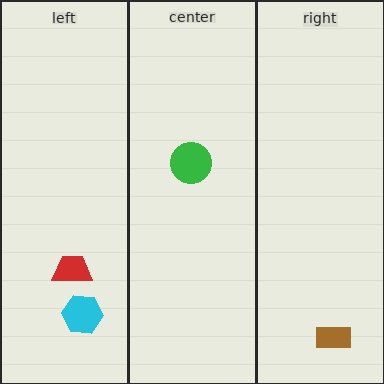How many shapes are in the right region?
1.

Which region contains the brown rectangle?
The right region.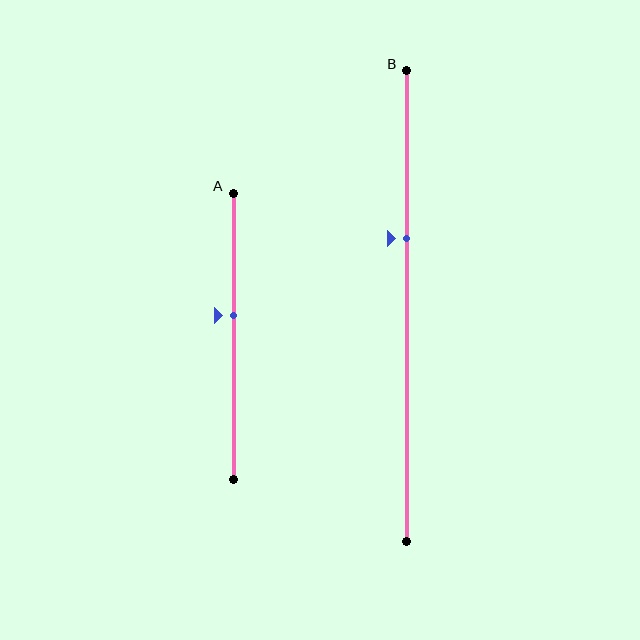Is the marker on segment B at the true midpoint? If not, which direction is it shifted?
No, the marker on segment B is shifted upward by about 14% of the segment length.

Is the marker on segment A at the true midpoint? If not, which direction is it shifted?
No, the marker on segment A is shifted upward by about 7% of the segment length.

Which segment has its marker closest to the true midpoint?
Segment A has its marker closest to the true midpoint.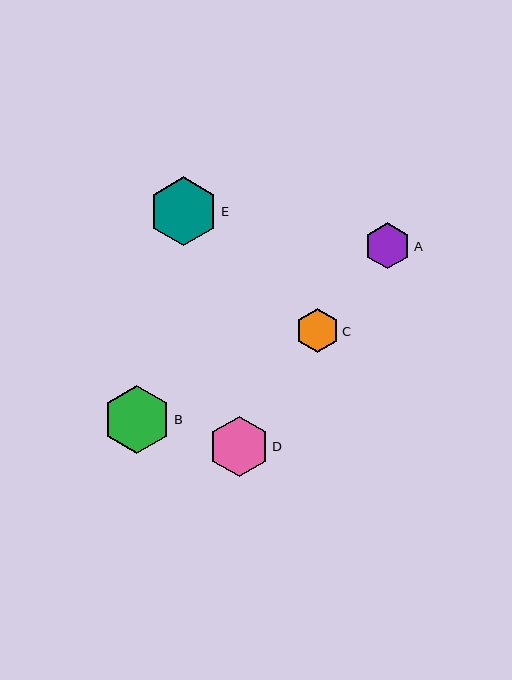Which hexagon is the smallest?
Hexagon C is the smallest with a size of approximately 44 pixels.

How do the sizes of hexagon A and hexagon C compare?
Hexagon A and hexagon C are approximately the same size.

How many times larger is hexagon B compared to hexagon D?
Hexagon B is approximately 1.1 times the size of hexagon D.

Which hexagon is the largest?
Hexagon E is the largest with a size of approximately 69 pixels.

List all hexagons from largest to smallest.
From largest to smallest: E, B, D, A, C.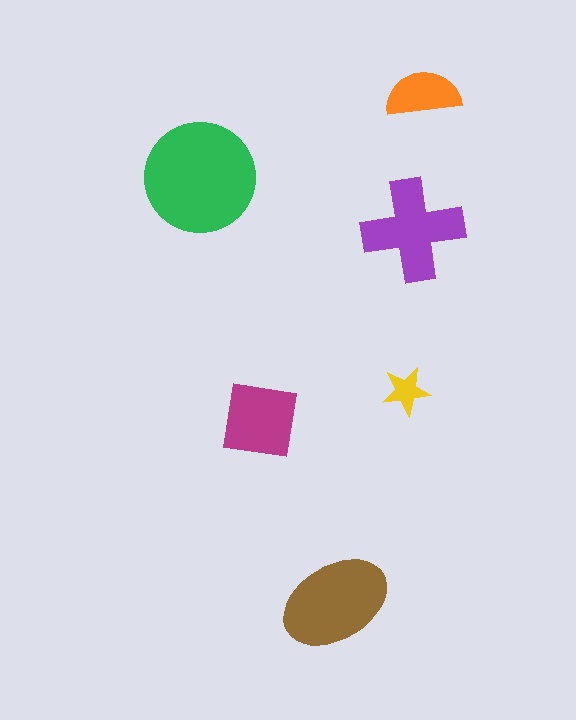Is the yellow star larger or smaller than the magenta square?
Smaller.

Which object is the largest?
The green circle.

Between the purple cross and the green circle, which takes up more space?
The green circle.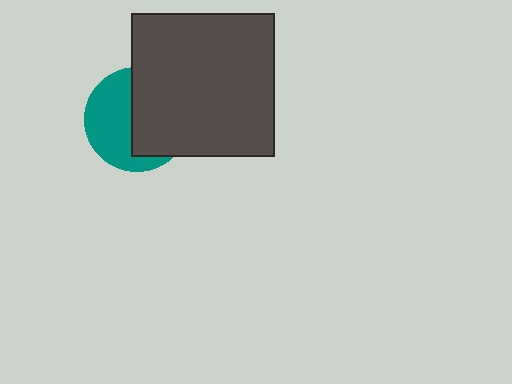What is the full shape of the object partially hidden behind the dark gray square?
The partially hidden object is a teal circle.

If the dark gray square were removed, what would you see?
You would see the complete teal circle.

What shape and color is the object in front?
The object in front is a dark gray square.